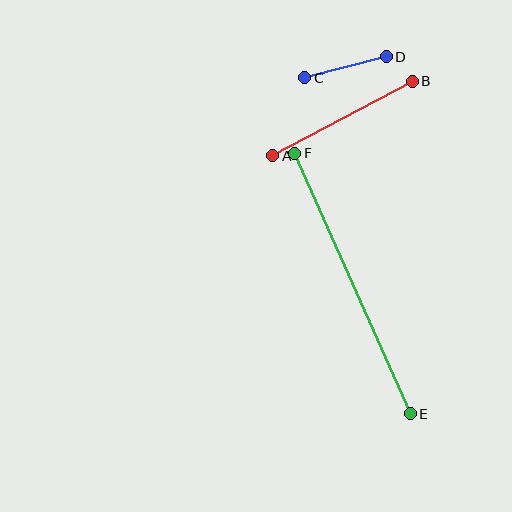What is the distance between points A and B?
The distance is approximately 158 pixels.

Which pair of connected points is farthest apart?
Points E and F are farthest apart.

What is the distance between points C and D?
The distance is approximately 84 pixels.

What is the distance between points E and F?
The distance is approximately 285 pixels.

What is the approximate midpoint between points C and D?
The midpoint is at approximately (345, 67) pixels.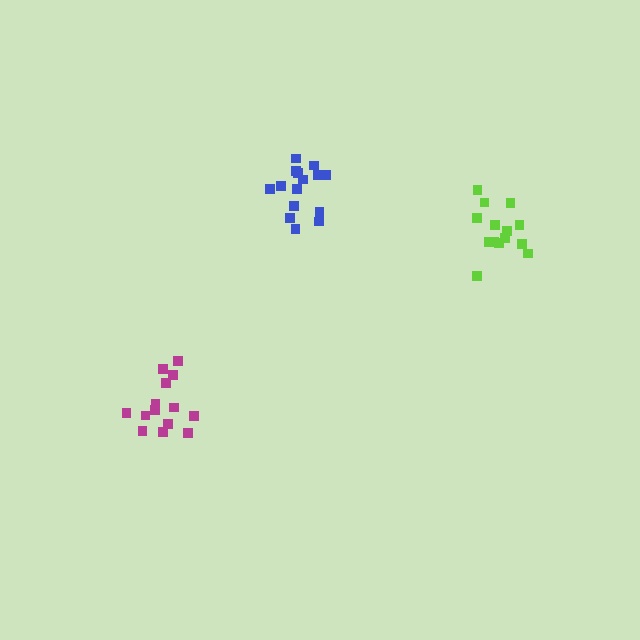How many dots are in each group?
Group 1: 14 dots, Group 2: 15 dots, Group 3: 14 dots (43 total).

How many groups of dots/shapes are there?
There are 3 groups.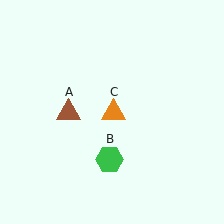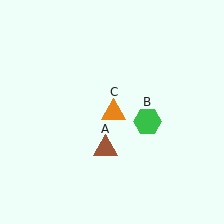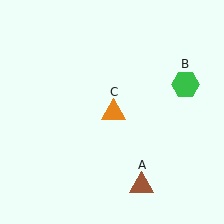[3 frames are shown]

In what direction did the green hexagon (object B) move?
The green hexagon (object B) moved up and to the right.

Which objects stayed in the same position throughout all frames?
Orange triangle (object C) remained stationary.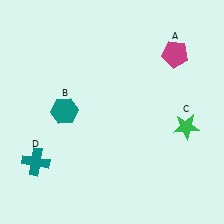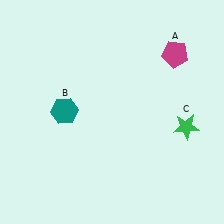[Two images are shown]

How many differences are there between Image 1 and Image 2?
There is 1 difference between the two images.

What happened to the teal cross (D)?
The teal cross (D) was removed in Image 2. It was in the bottom-left area of Image 1.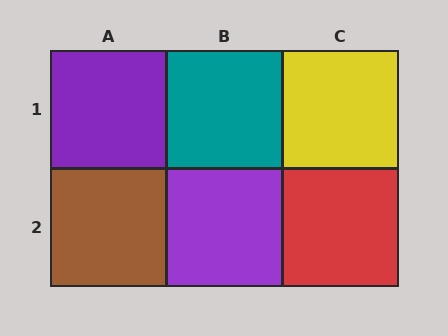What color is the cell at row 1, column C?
Yellow.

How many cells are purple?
2 cells are purple.